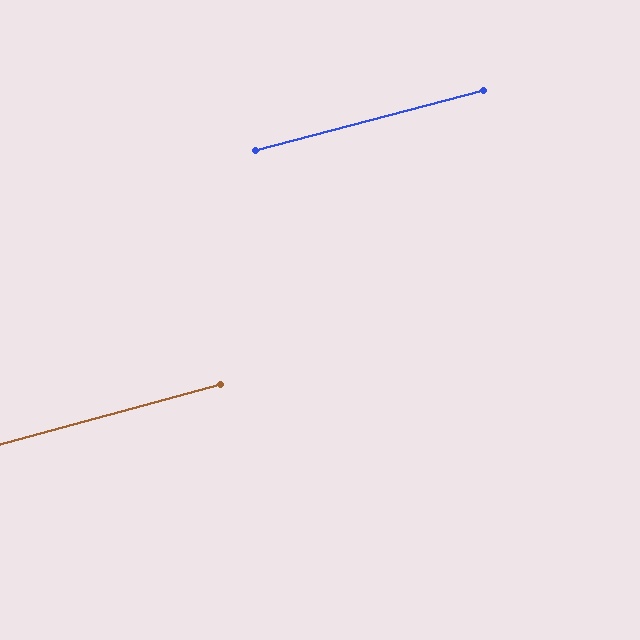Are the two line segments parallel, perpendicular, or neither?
Parallel — their directions differ by only 0.5°.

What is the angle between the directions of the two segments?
Approximately 1 degree.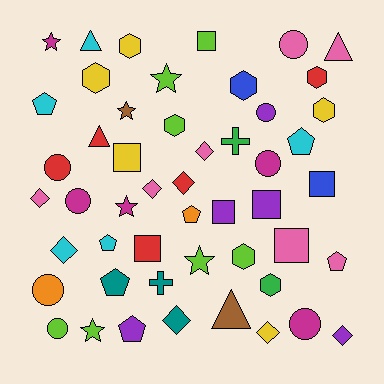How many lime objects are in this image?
There are 7 lime objects.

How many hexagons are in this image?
There are 8 hexagons.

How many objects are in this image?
There are 50 objects.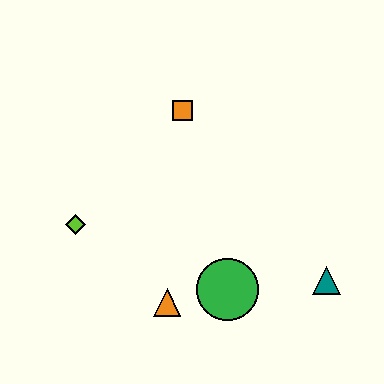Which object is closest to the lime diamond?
The orange triangle is closest to the lime diamond.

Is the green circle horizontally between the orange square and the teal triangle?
Yes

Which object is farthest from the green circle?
The orange square is farthest from the green circle.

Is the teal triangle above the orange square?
No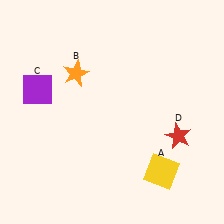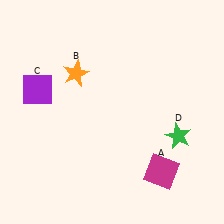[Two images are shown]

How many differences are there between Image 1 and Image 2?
There are 2 differences between the two images.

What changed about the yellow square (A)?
In Image 1, A is yellow. In Image 2, it changed to magenta.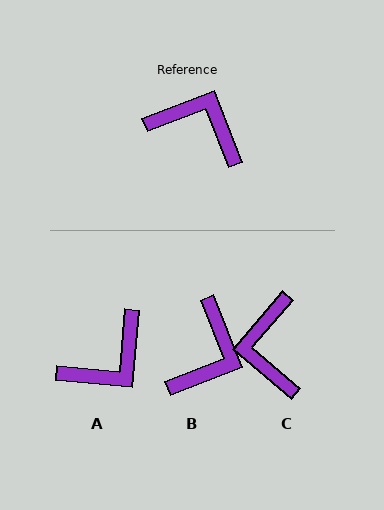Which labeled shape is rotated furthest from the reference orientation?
C, about 118 degrees away.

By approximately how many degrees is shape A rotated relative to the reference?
Approximately 117 degrees clockwise.